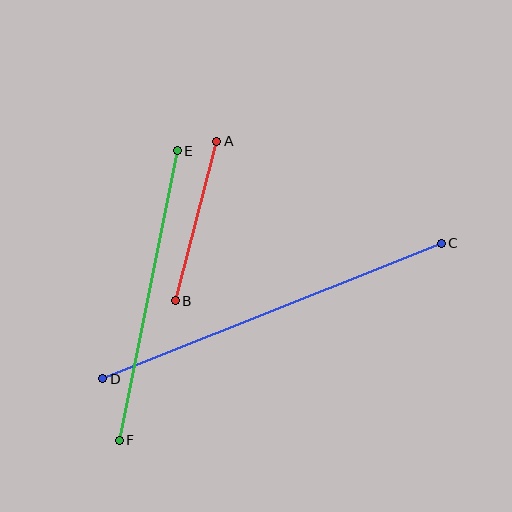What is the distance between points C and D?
The distance is approximately 365 pixels.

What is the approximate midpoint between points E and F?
The midpoint is at approximately (148, 296) pixels.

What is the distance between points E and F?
The distance is approximately 296 pixels.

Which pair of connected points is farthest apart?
Points C and D are farthest apart.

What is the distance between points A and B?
The distance is approximately 165 pixels.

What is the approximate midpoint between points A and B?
The midpoint is at approximately (196, 221) pixels.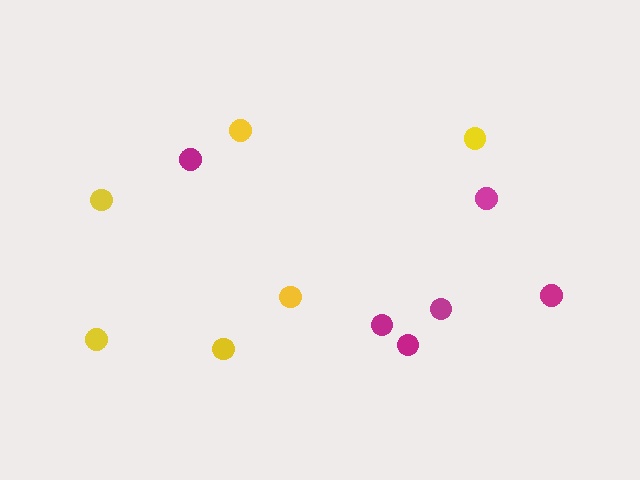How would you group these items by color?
There are 2 groups: one group of yellow circles (6) and one group of magenta circles (6).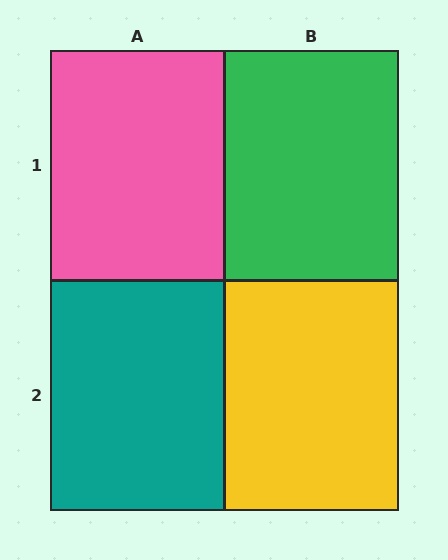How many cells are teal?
1 cell is teal.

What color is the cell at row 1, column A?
Pink.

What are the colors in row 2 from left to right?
Teal, yellow.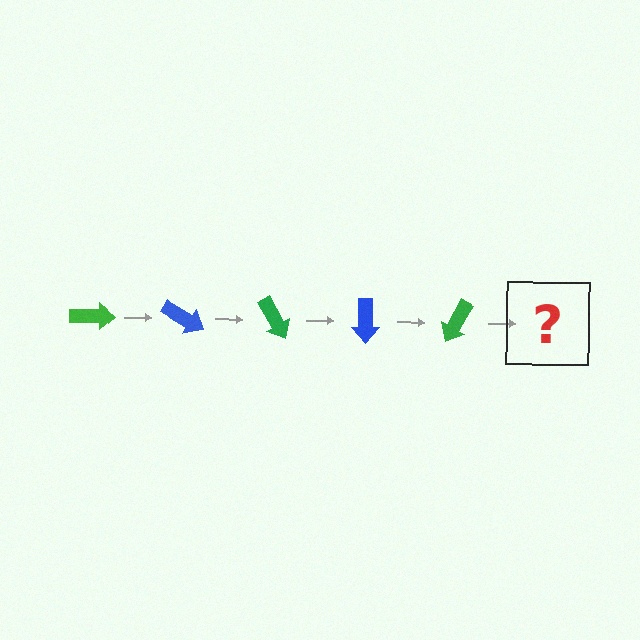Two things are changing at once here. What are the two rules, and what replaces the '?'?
The two rules are that it rotates 30 degrees each step and the color cycles through green and blue. The '?' should be a blue arrow, rotated 150 degrees from the start.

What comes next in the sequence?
The next element should be a blue arrow, rotated 150 degrees from the start.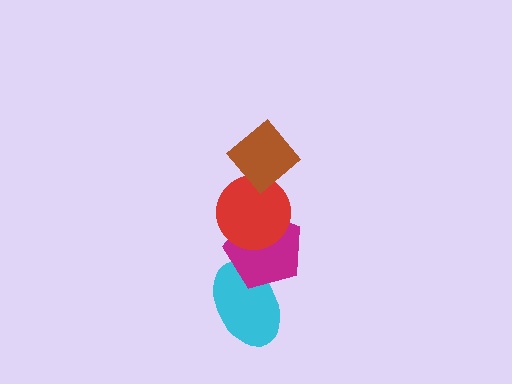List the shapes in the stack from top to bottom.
From top to bottom: the brown diamond, the red circle, the magenta pentagon, the cyan ellipse.